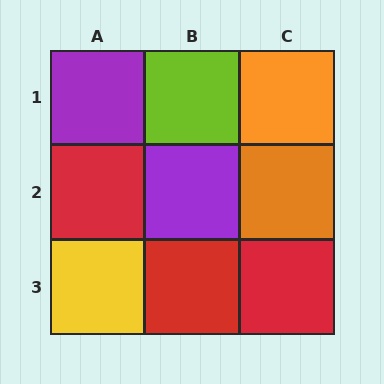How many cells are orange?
2 cells are orange.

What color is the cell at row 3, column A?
Yellow.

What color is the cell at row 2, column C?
Orange.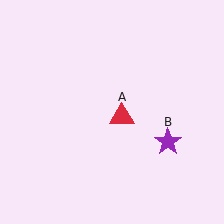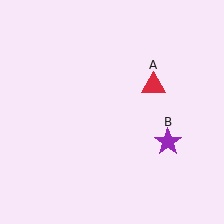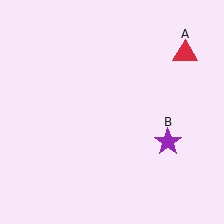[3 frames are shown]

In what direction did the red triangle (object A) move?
The red triangle (object A) moved up and to the right.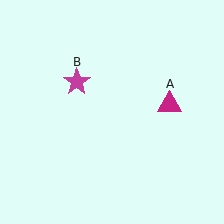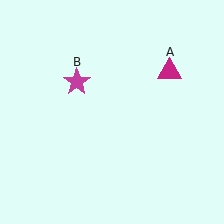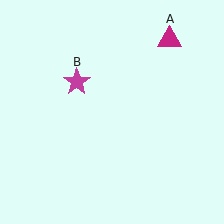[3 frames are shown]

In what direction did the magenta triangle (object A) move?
The magenta triangle (object A) moved up.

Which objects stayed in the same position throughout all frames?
Magenta star (object B) remained stationary.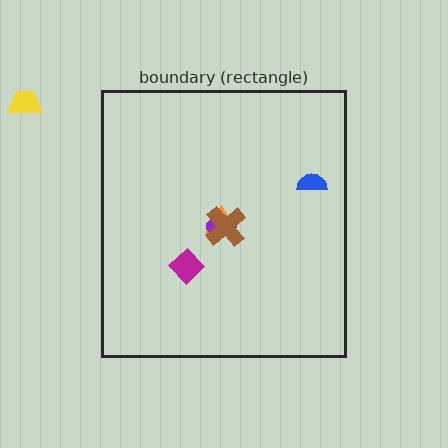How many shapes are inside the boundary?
5 inside, 1 outside.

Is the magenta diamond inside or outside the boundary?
Inside.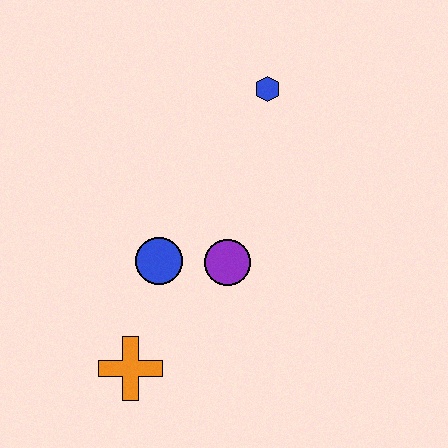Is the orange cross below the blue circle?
Yes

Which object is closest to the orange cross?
The blue circle is closest to the orange cross.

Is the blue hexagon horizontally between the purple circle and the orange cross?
No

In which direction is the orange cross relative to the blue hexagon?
The orange cross is below the blue hexagon.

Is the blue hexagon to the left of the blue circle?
No